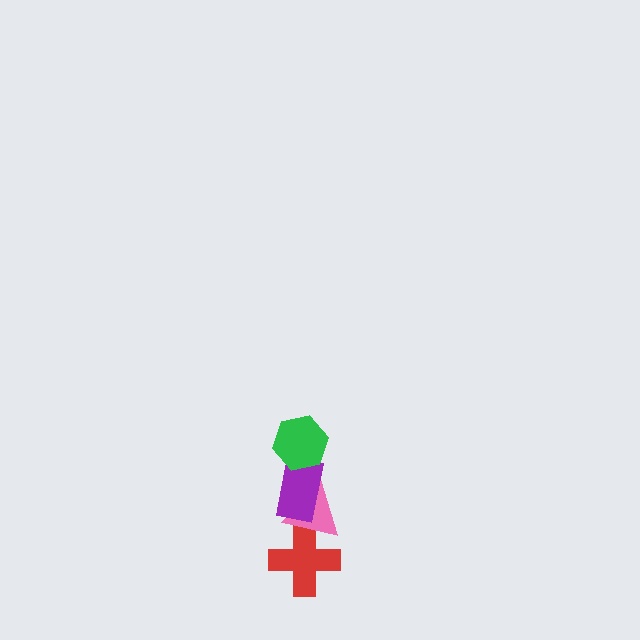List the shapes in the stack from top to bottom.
From top to bottom: the green hexagon, the purple rectangle, the pink triangle, the red cross.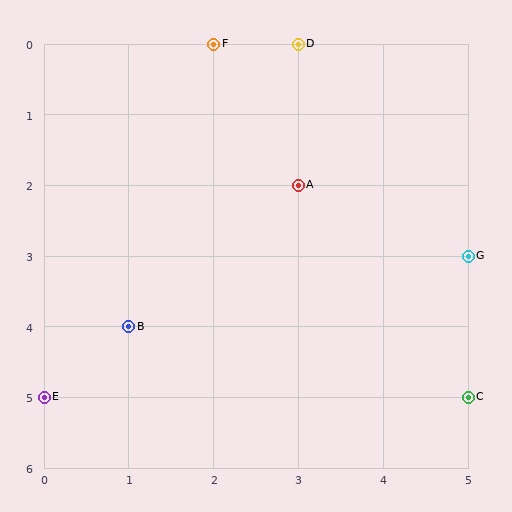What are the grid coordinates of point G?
Point G is at grid coordinates (5, 3).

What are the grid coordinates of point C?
Point C is at grid coordinates (5, 5).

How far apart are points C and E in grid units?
Points C and E are 5 columns apart.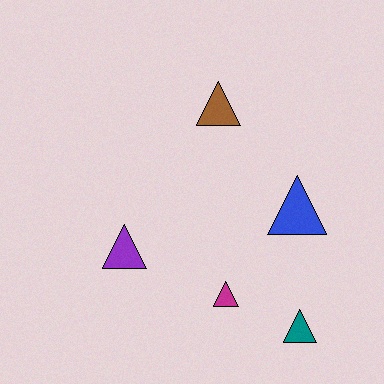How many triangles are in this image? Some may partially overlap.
There are 5 triangles.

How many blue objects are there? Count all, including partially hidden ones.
There is 1 blue object.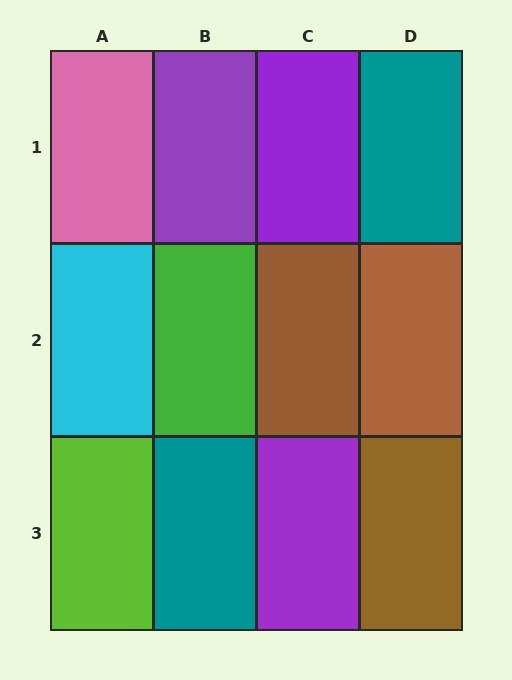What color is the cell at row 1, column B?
Purple.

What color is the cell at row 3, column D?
Brown.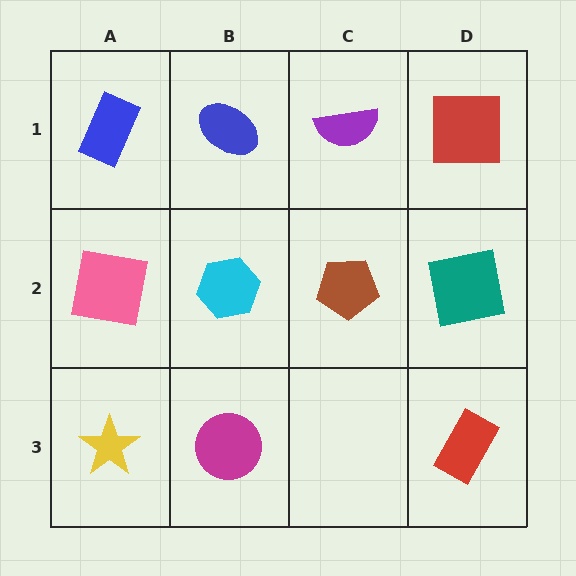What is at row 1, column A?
A blue rectangle.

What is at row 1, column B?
A blue ellipse.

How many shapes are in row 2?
4 shapes.